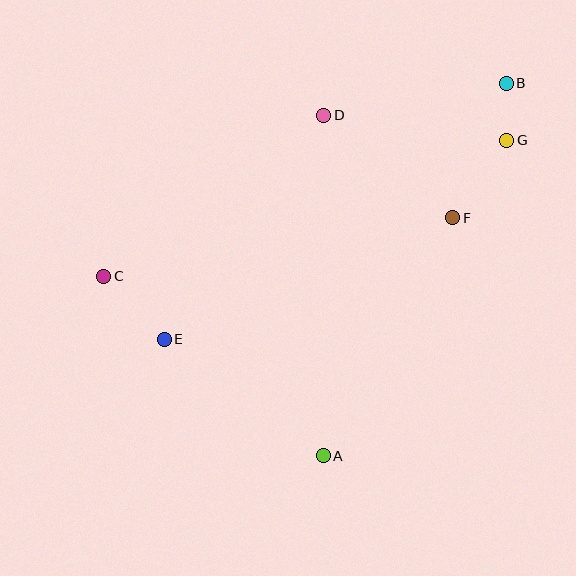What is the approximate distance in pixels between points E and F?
The distance between E and F is approximately 314 pixels.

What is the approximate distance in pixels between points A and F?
The distance between A and F is approximately 271 pixels.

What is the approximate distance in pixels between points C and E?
The distance between C and E is approximately 87 pixels.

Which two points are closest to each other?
Points B and G are closest to each other.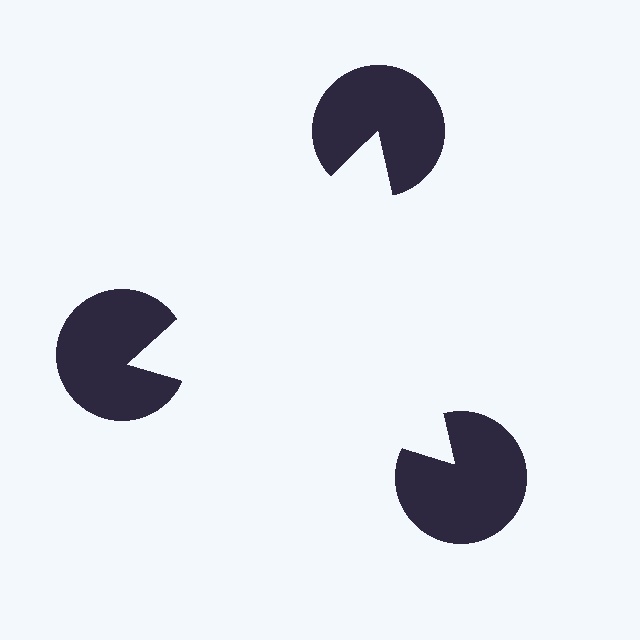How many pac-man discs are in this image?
There are 3 — one at each vertex of the illusory triangle.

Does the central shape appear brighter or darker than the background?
It typically appears slightly brighter than the background, even though no actual brightness change is drawn.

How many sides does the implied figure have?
3 sides.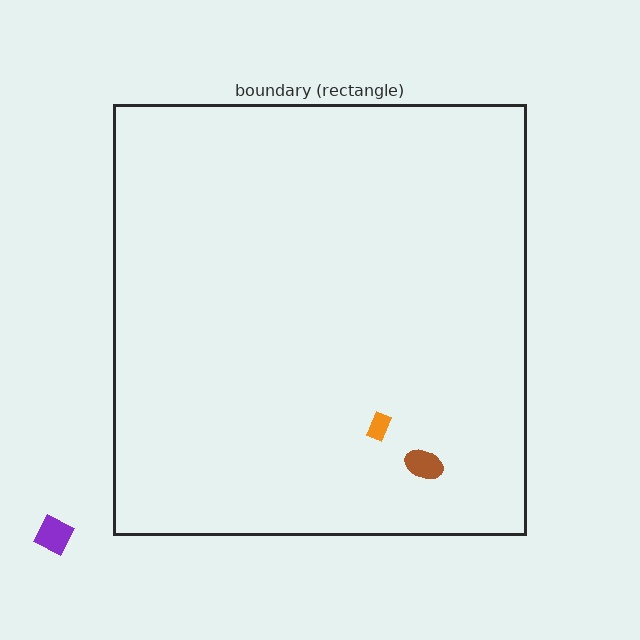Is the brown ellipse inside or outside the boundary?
Inside.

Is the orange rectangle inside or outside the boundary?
Inside.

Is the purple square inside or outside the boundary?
Outside.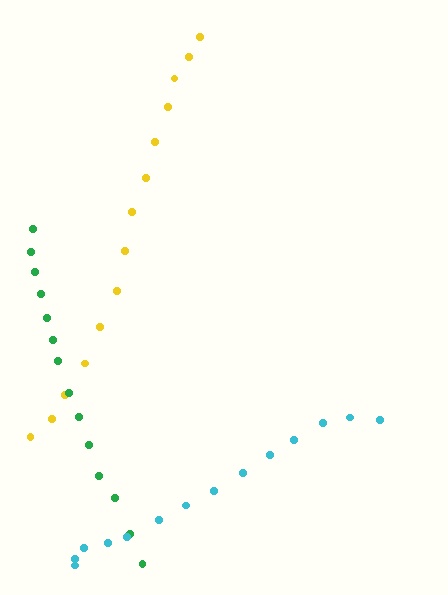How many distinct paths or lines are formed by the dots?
There are 3 distinct paths.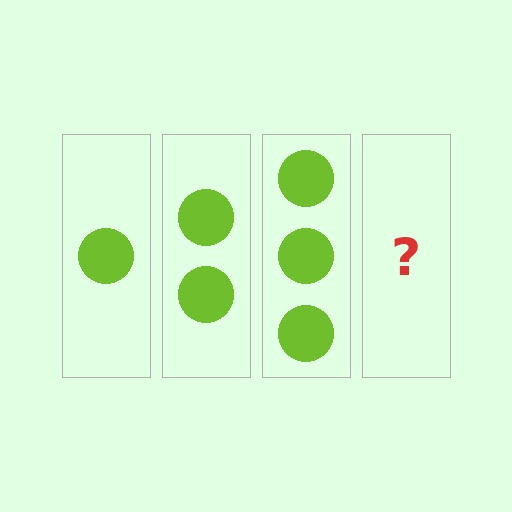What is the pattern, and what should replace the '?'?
The pattern is that each step adds one more circle. The '?' should be 4 circles.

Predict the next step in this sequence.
The next step is 4 circles.